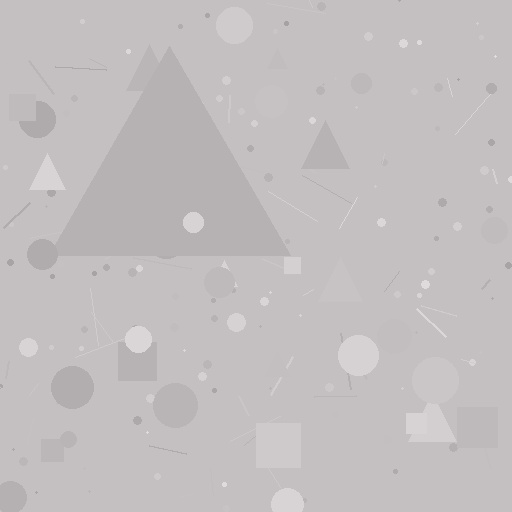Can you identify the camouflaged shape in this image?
The camouflaged shape is a triangle.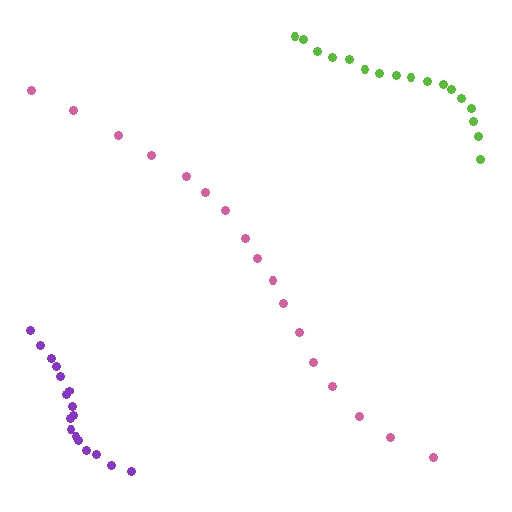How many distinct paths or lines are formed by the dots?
There are 3 distinct paths.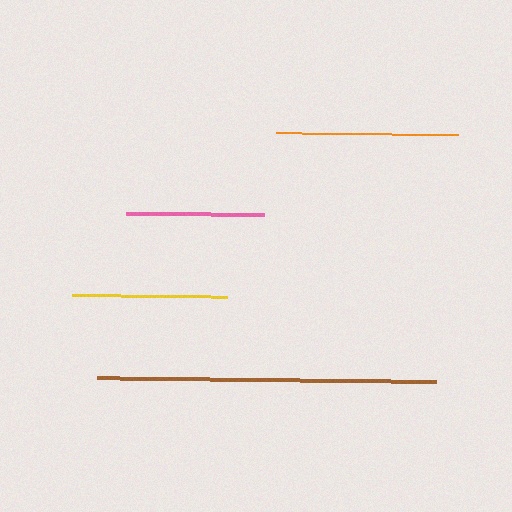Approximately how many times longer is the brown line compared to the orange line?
The brown line is approximately 1.9 times the length of the orange line.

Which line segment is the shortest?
The pink line is the shortest at approximately 138 pixels.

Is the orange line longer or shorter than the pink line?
The orange line is longer than the pink line.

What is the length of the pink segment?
The pink segment is approximately 138 pixels long.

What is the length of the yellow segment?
The yellow segment is approximately 156 pixels long.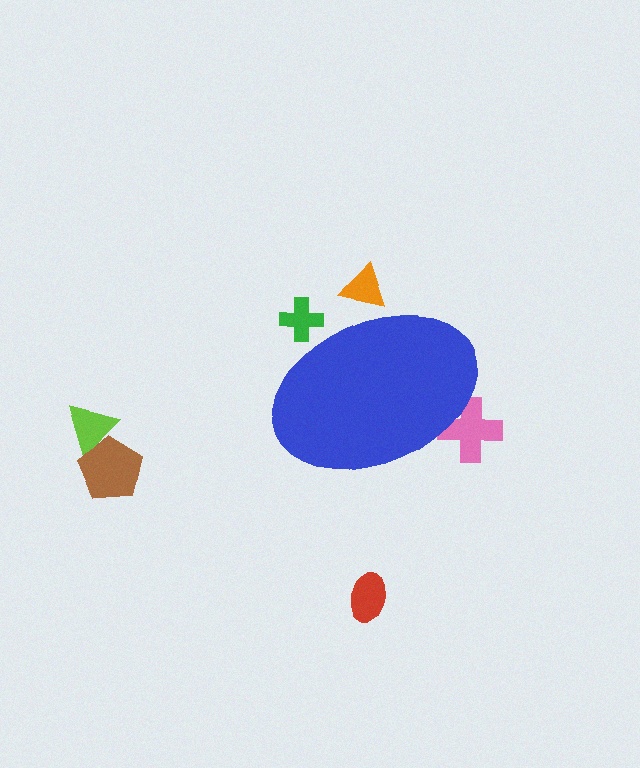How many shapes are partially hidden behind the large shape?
3 shapes are partially hidden.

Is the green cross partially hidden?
Yes, the green cross is partially hidden behind the blue ellipse.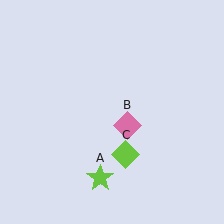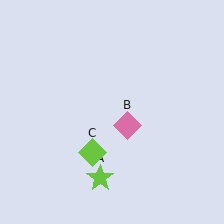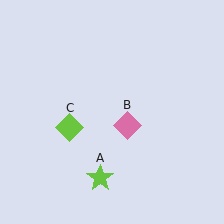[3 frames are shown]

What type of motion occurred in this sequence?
The lime diamond (object C) rotated clockwise around the center of the scene.